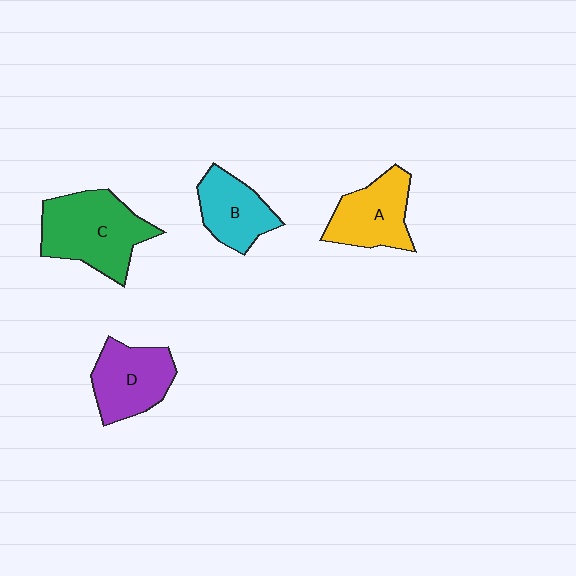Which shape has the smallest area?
Shape B (cyan).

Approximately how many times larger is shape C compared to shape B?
Approximately 1.6 times.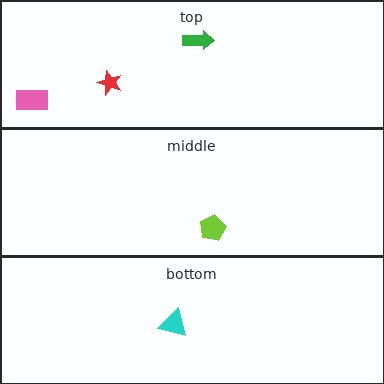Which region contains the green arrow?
The top region.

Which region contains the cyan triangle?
The bottom region.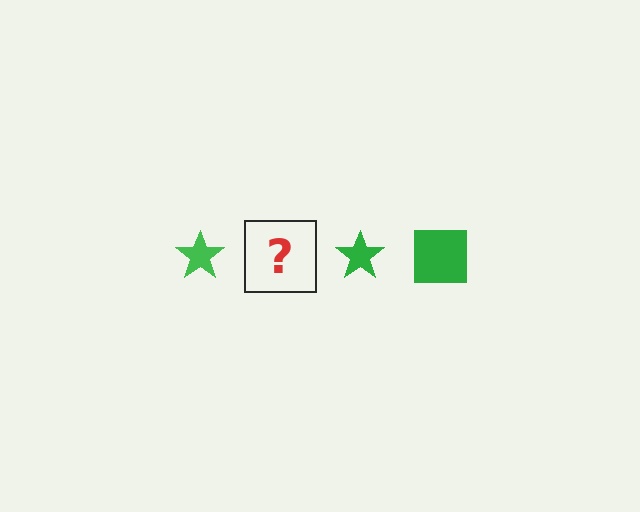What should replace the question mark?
The question mark should be replaced with a green square.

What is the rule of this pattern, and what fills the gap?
The rule is that the pattern cycles through star, square shapes in green. The gap should be filled with a green square.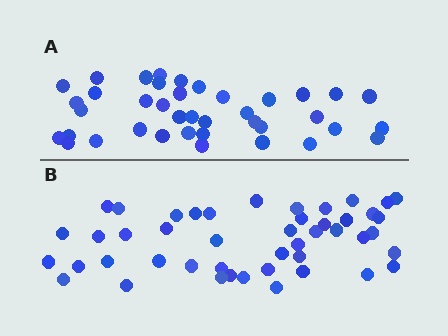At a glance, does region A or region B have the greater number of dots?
Region B (the bottom region) has more dots.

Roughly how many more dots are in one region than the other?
Region B has roughly 8 or so more dots than region A.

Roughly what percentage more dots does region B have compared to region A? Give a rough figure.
About 20% more.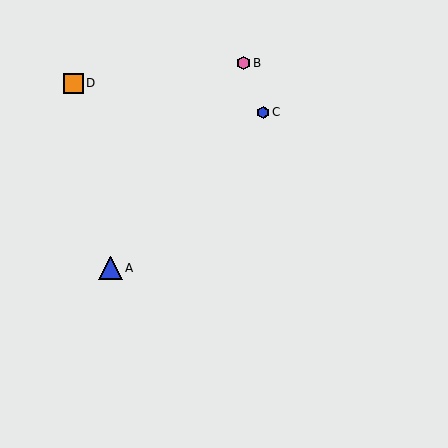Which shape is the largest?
The blue triangle (labeled A) is the largest.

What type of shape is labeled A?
Shape A is a blue triangle.